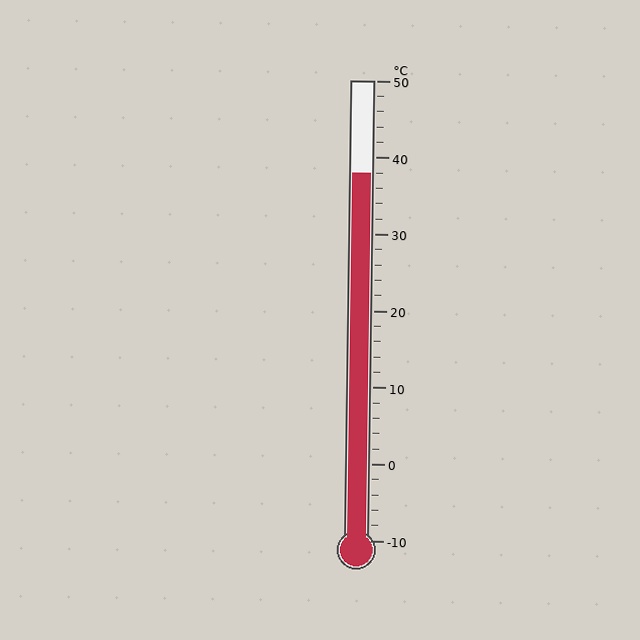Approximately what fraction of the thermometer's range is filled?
The thermometer is filled to approximately 80% of its range.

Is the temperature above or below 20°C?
The temperature is above 20°C.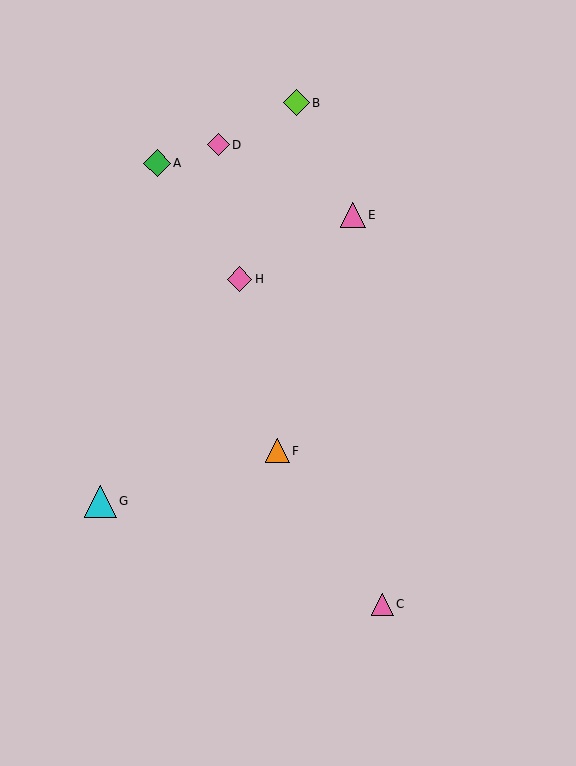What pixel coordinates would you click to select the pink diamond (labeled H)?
Click at (240, 279) to select the pink diamond H.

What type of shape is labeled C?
Shape C is a pink triangle.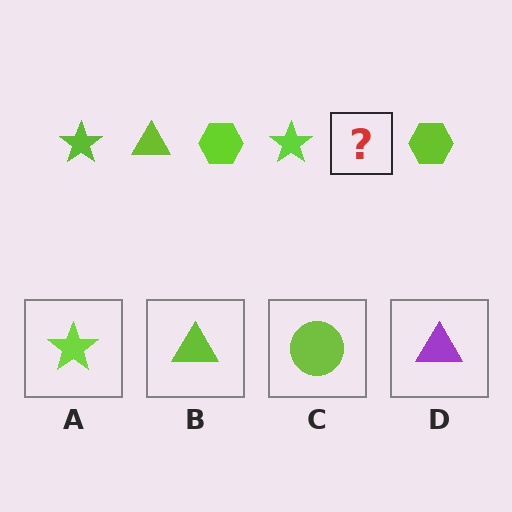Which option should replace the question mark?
Option B.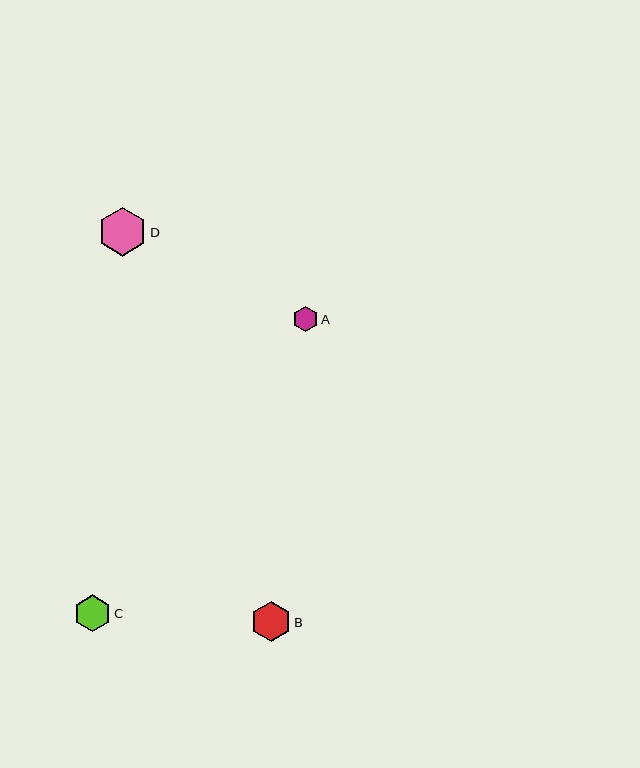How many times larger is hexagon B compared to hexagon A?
Hexagon B is approximately 1.6 times the size of hexagon A.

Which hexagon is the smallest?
Hexagon A is the smallest with a size of approximately 25 pixels.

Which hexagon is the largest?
Hexagon D is the largest with a size of approximately 48 pixels.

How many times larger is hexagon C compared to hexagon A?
Hexagon C is approximately 1.5 times the size of hexagon A.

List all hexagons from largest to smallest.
From largest to smallest: D, B, C, A.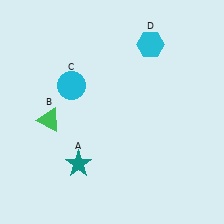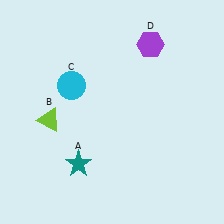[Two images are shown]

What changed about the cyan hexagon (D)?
In Image 1, D is cyan. In Image 2, it changed to purple.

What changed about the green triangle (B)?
In Image 1, B is green. In Image 2, it changed to lime.